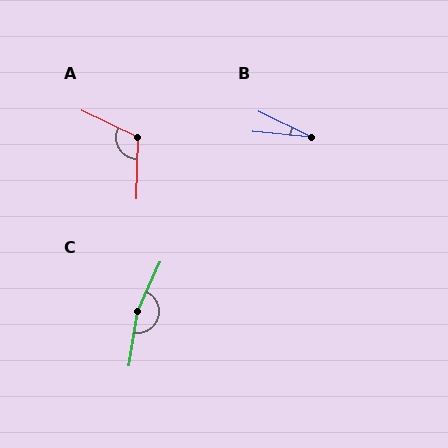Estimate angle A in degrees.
Approximately 114 degrees.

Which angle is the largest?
C, at approximately 164 degrees.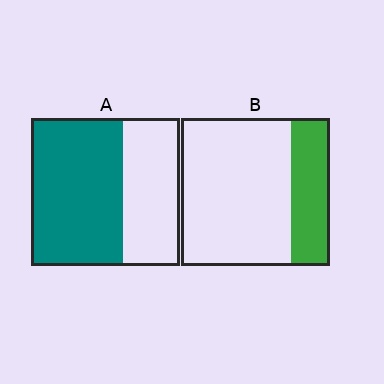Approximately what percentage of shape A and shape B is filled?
A is approximately 60% and B is approximately 25%.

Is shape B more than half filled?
No.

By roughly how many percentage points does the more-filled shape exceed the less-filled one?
By roughly 35 percentage points (A over B).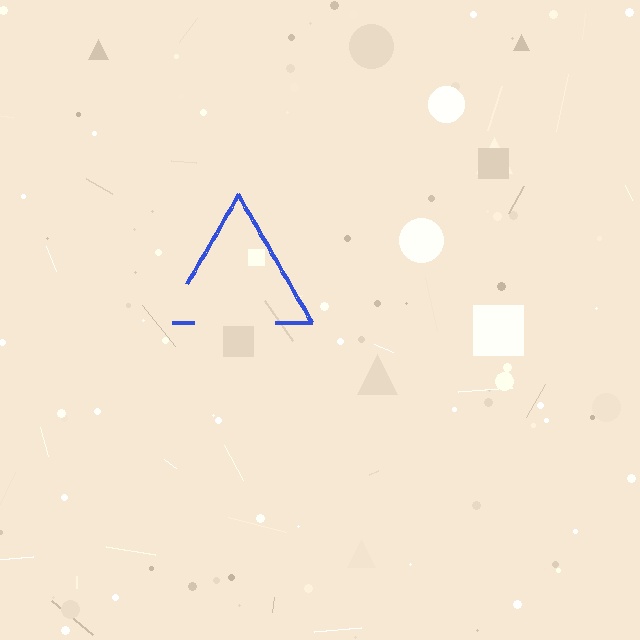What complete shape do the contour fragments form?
The contour fragments form a triangle.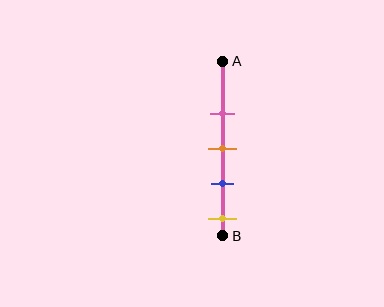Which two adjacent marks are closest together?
The orange and blue marks are the closest adjacent pair.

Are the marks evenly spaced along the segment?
Yes, the marks are approximately evenly spaced.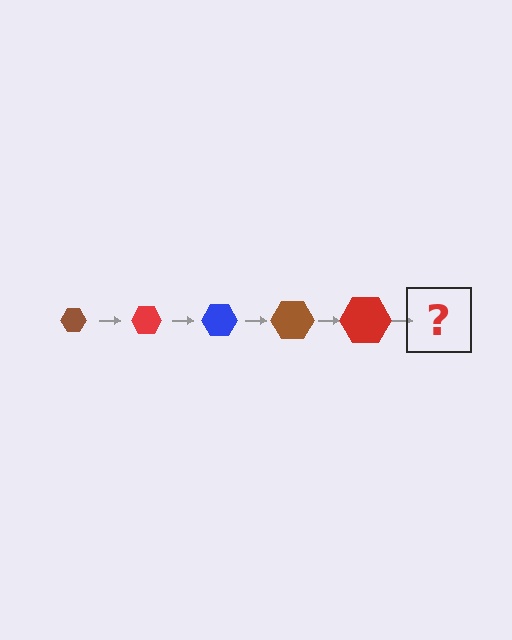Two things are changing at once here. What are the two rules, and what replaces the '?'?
The two rules are that the hexagon grows larger each step and the color cycles through brown, red, and blue. The '?' should be a blue hexagon, larger than the previous one.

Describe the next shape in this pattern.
It should be a blue hexagon, larger than the previous one.